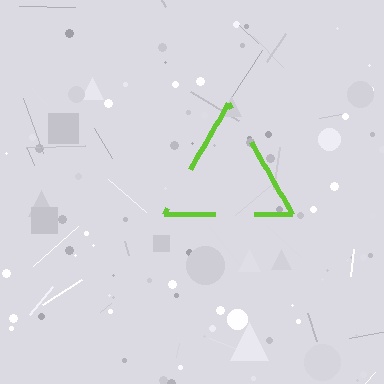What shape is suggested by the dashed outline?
The dashed outline suggests a triangle.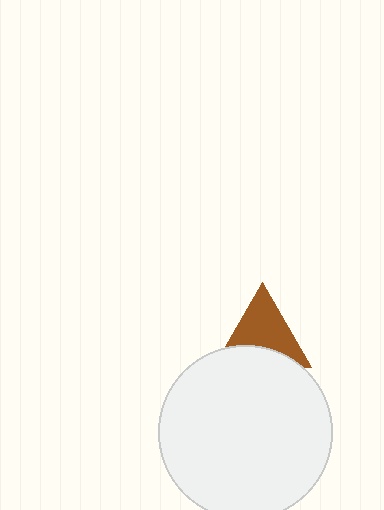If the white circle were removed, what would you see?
You would see the complete brown triangle.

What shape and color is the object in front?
The object in front is a white circle.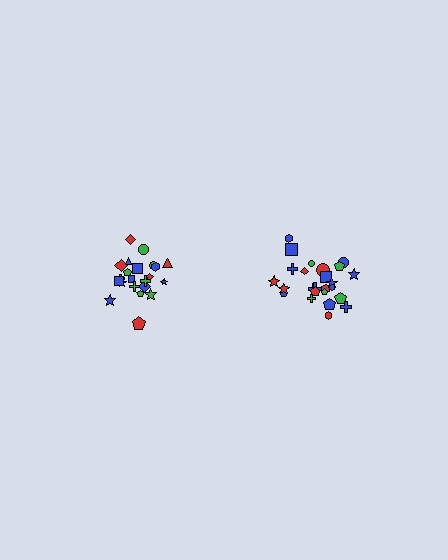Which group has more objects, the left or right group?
The right group.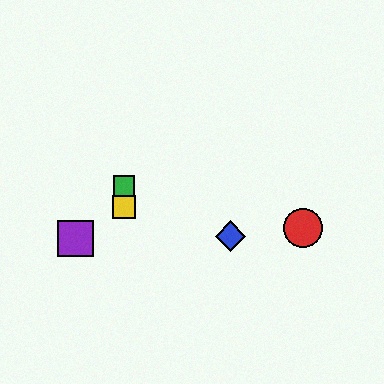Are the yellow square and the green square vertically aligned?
Yes, both are at x≈124.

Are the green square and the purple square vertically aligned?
No, the green square is at x≈124 and the purple square is at x≈75.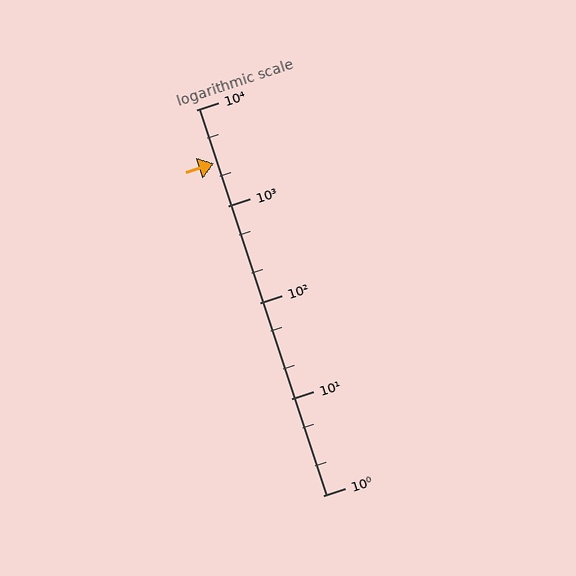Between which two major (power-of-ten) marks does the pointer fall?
The pointer is between 1000 and 10000.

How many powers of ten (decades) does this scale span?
The scale spans 4 decades, from 1 to 10000.